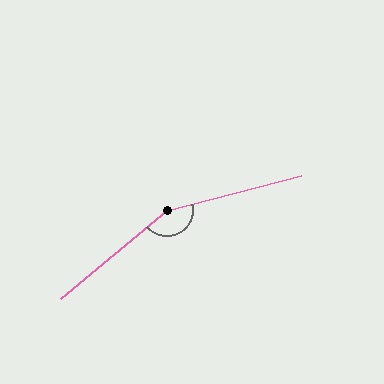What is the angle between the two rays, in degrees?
Approximately 154 degrees.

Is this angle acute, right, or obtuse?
It is obtuse.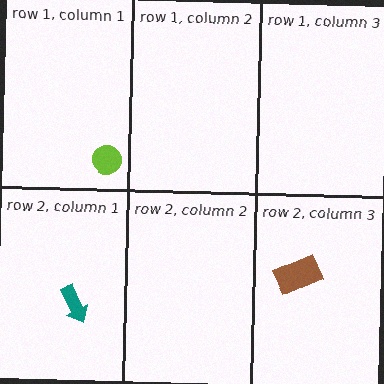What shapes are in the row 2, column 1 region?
The teal arrow.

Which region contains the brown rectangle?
The row 2, column 3 region.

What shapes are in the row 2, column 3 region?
The brown rectangle.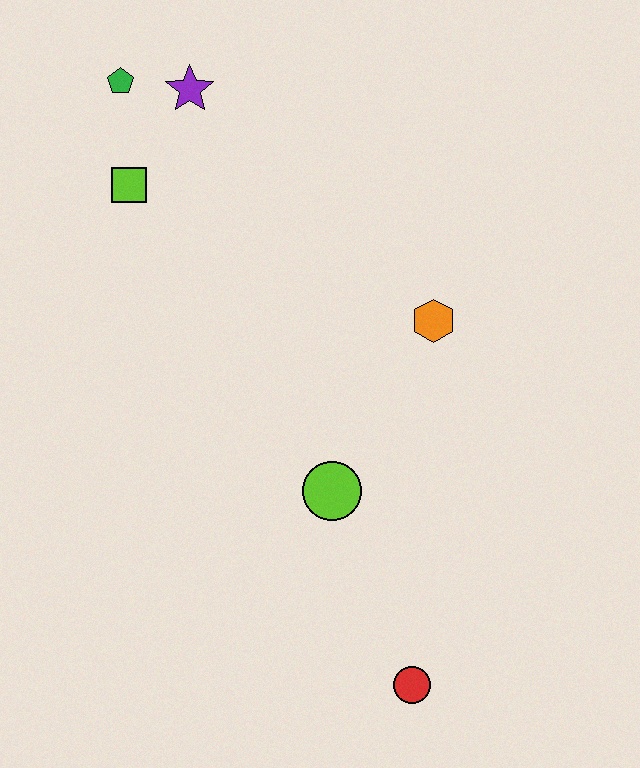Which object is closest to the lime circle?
The orange hexagon is closest to the lime circle.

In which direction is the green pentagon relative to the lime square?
The green pentagon is above the lime square.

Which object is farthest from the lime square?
The red circle is farthest from the lime square.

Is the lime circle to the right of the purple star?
Yes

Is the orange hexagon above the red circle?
Yes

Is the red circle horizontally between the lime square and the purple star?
No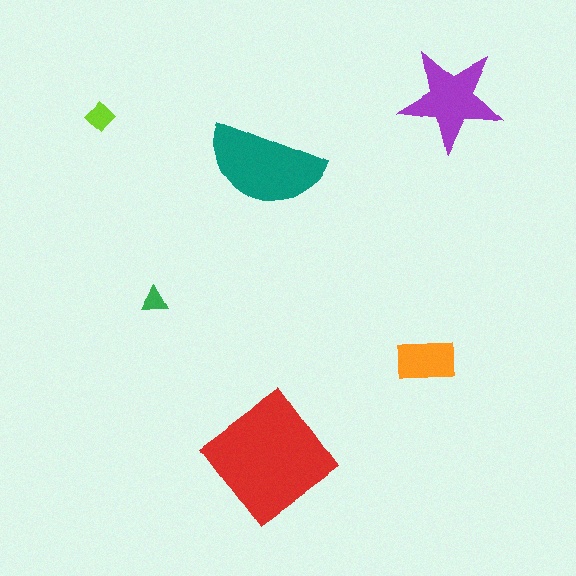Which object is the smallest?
The green triangle.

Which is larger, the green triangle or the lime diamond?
The lime diamond.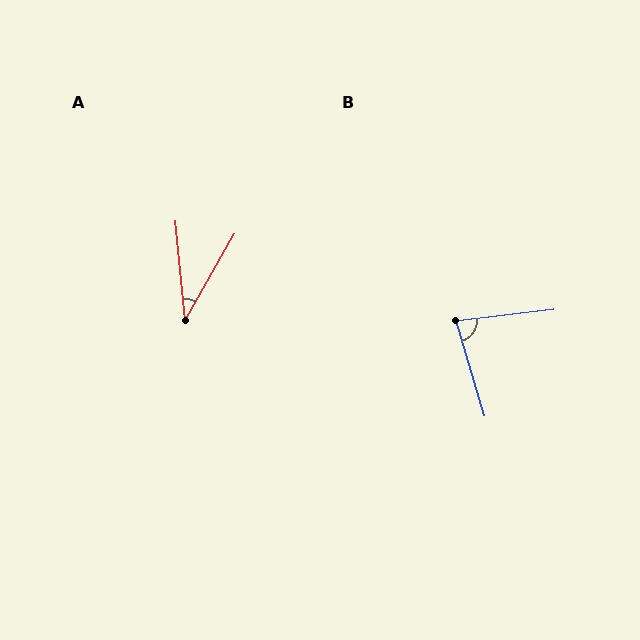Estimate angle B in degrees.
Approximately 80 degrees.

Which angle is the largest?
B, at approximately 80 degrees.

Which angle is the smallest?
A, at approximately 35 degrees.